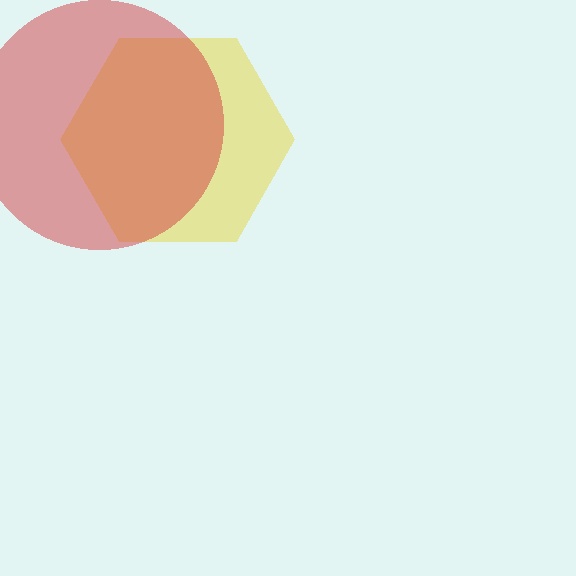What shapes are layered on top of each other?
The layered shapes are: a yellow hexagon, a red circle.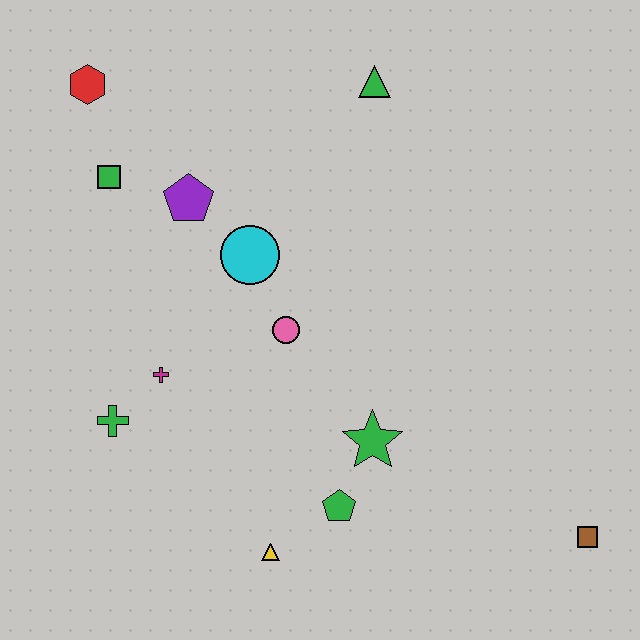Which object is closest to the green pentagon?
The green star is closest to the green pentagon.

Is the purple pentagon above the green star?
Yes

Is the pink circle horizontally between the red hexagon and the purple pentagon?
No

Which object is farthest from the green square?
The brown square is farthest from the green square.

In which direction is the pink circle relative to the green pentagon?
The pink circle is above the green pentagon.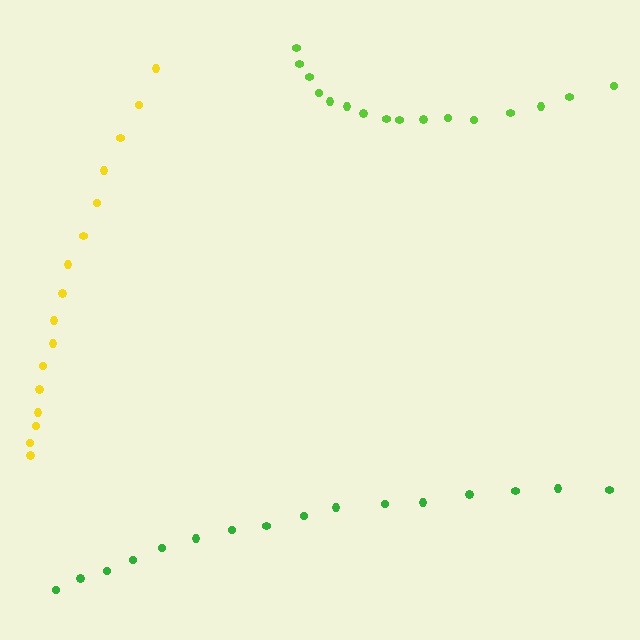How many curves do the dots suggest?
There are 3 distinct paths.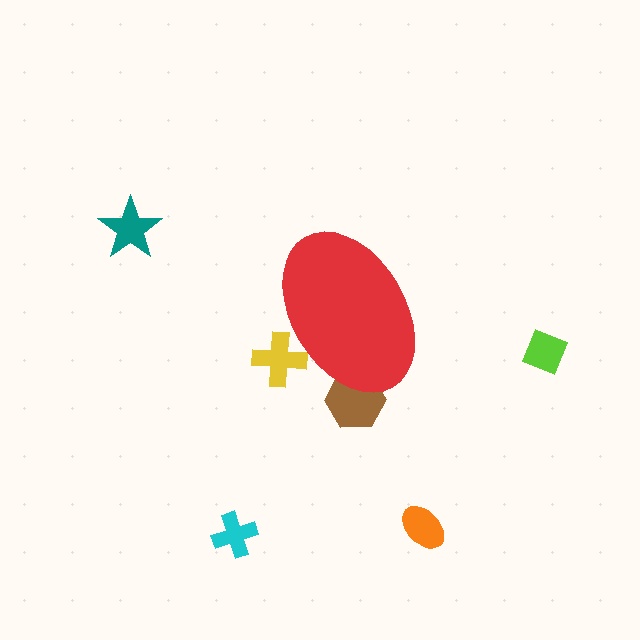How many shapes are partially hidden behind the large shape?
2 shapes are partially hidden.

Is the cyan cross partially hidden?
No, the cyan cross is fully visible.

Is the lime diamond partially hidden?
No, the lime diamond is fully visible.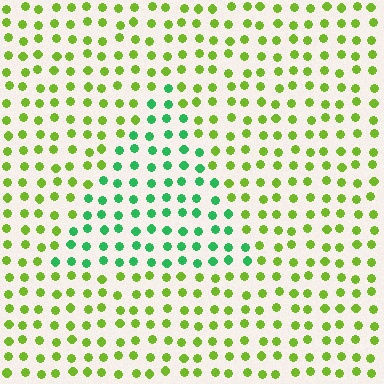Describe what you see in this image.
The image is filled with small lime elements in a uniform arrangement. A triangle-shaped region is visible where the elements are tinted to a slightly different hue, forming a subtle color boundary.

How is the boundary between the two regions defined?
The boundary is defined purely by a slight shift in hue (about 50 degrees). Spacing, size, and orientation are identical on both sides.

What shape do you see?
I see a triangle.